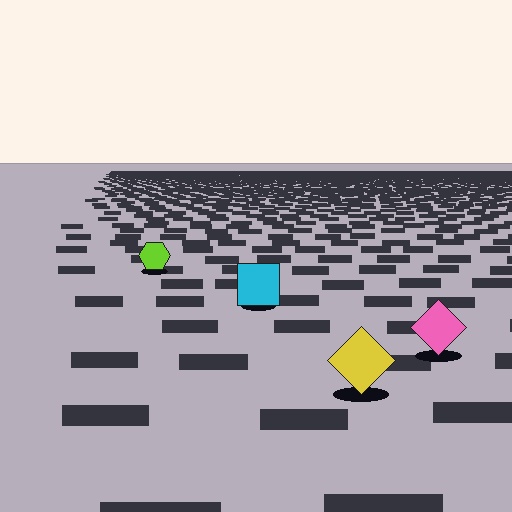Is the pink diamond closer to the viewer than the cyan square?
Yes. The pink diamond is closer — you can tell from the texture gradient: the ground texture is coarser near it.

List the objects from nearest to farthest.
From nearest to farthest: the yellow diamond, the pink diamond, the cyan square, the lime hexagon.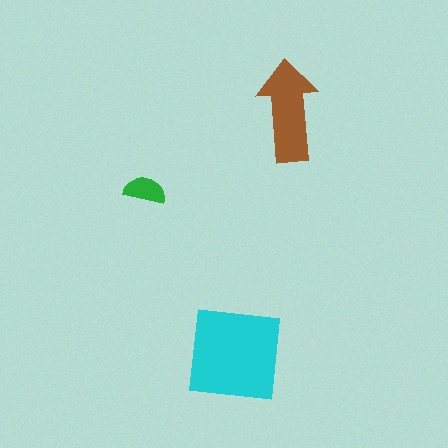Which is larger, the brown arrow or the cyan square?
The cyan square.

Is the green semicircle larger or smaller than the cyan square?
Smaller.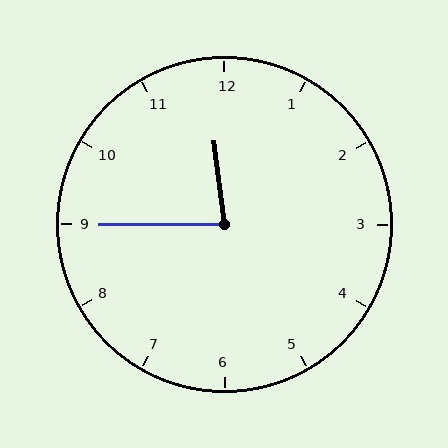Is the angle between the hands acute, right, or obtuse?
It is acute.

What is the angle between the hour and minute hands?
Approximately 82 degrees.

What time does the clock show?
11:45.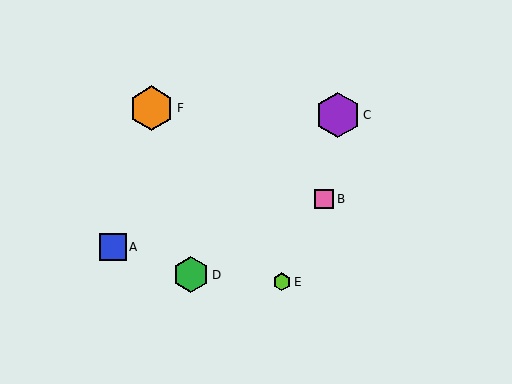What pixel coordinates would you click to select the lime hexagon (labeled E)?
Click at (282, 282) to select the lime hexagon E.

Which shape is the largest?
The purple hexagon (labeled C) is the largest.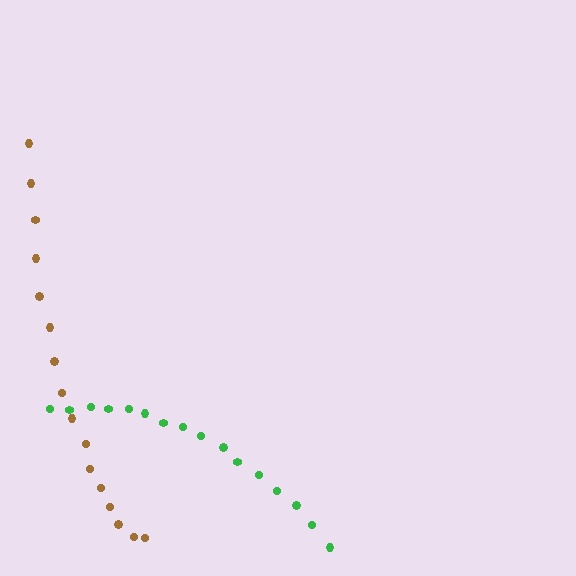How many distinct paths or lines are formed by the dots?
There are 2 distinct paths.